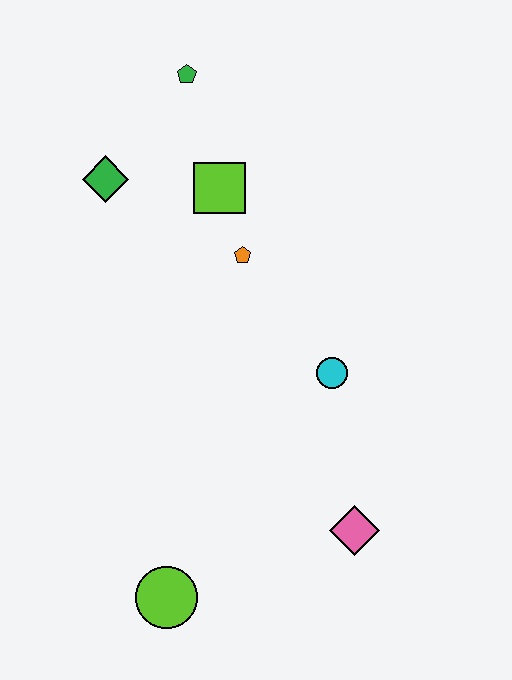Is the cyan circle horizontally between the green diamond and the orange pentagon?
No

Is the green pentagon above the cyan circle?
Yes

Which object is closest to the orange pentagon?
The lime square is closest to the orange pentagon.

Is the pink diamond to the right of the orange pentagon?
Yes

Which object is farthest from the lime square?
The lime circle is farthest from the lime square.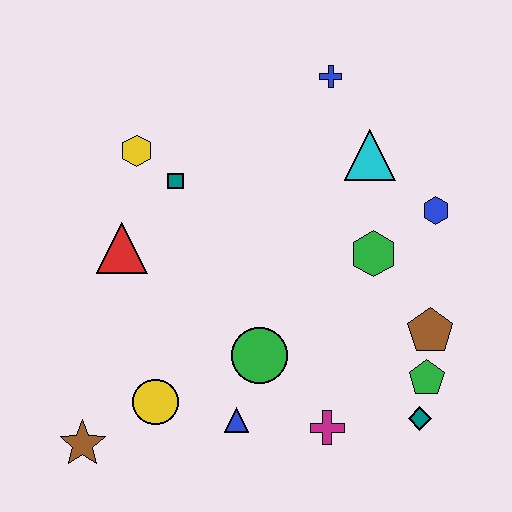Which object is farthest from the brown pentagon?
The brown star is farthest from the brown pentagon.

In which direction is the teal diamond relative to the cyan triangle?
The teal diamond is below the cyan triangle.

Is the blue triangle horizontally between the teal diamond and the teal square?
Yes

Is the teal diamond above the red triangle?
No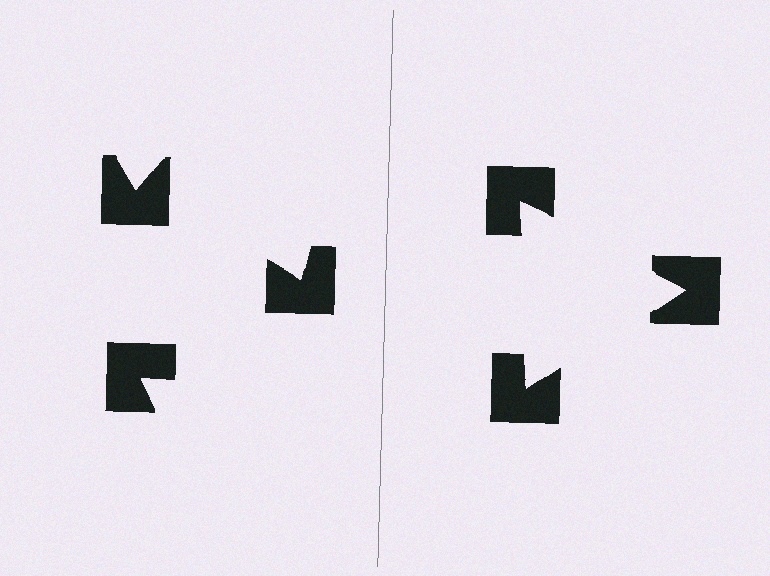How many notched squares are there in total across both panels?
6 — 3 on each side.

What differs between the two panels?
The notched squares are positioned identically on both sides; only the wedge orientations differ. On the right they align to a triangle; on the left they are misaligned.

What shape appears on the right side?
An illusory triangle.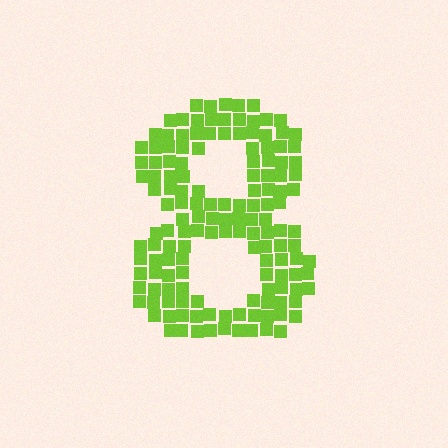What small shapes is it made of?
It is made of small squares.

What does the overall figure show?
The overall figure shows the digit 8.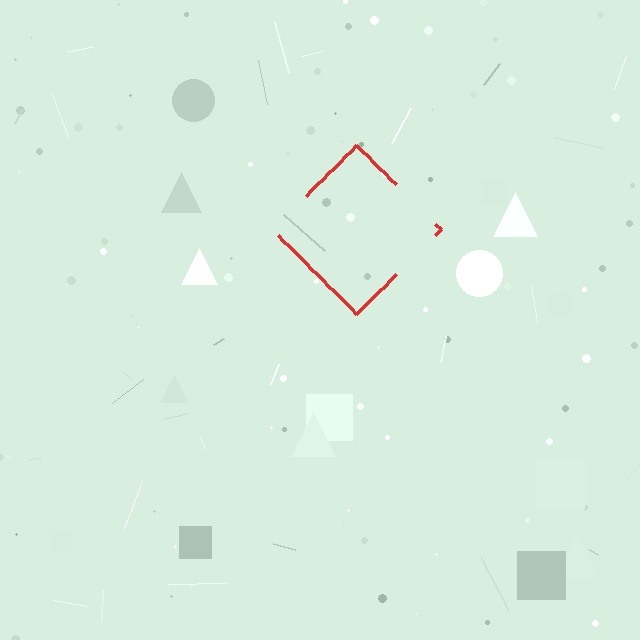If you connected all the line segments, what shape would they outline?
They would outline a diamond.